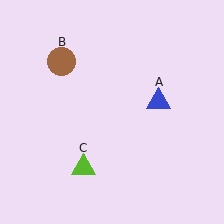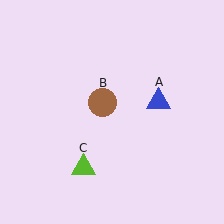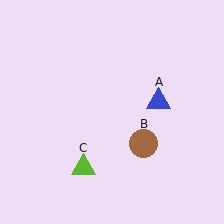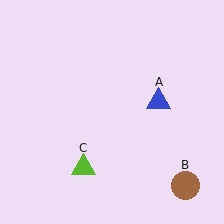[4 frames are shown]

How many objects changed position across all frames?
1 object changed position: brown circle (object B).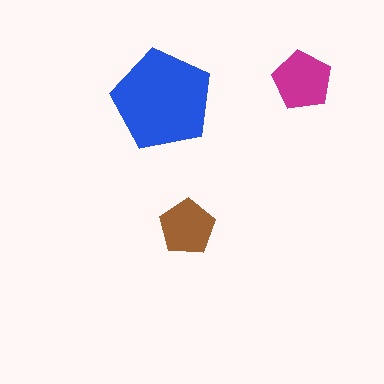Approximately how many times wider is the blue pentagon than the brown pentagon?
About 2 times wider.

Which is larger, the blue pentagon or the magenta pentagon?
The blue one.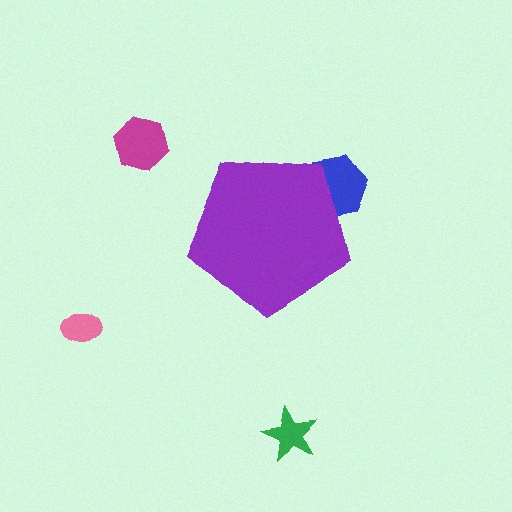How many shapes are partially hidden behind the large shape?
1 shape is partially hidden.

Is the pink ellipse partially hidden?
No, the pink ellipse is fully visible.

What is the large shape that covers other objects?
A purple pentagon.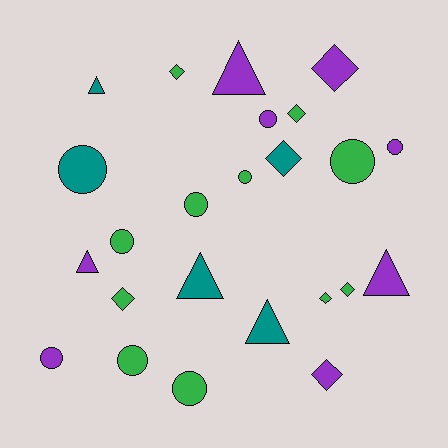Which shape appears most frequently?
Circle, with 10 objects.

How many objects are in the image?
There are 24 objects.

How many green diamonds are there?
There are 5 green diamonds.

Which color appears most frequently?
Green, with 11 objects.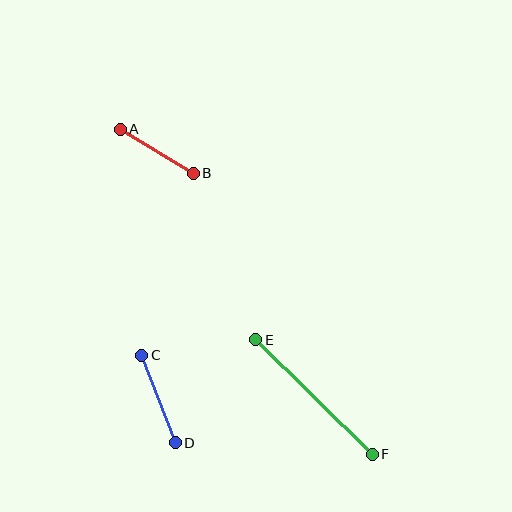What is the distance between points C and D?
The distance is approximately 94 pixels.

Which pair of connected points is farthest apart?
Points E and F are farthest apart.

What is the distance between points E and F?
The distance is approximately 163 pixels.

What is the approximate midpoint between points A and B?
The midpoint is at approximately (157, 151) pixels.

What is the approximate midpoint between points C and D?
The midpoint is at approximately (159, 399) pixels.